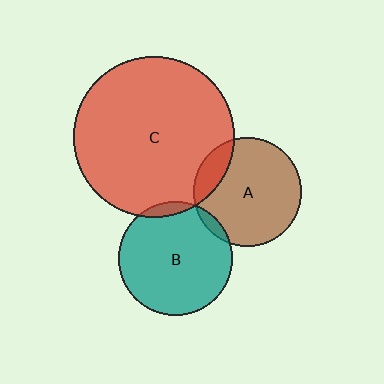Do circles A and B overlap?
Yes.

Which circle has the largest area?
Circle C (red).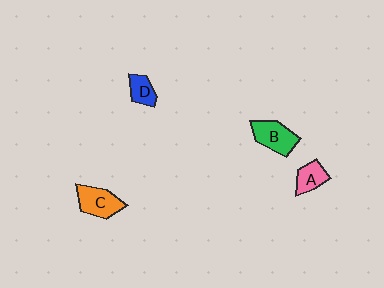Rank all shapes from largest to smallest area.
From largest to smallest: B (green), C (orange), A (pink), D (blue).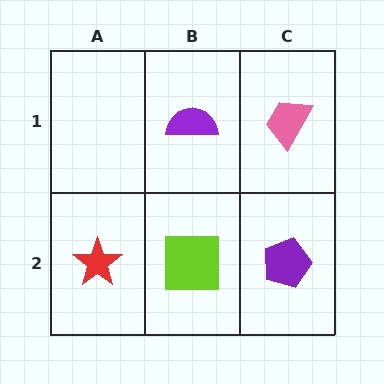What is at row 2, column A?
A red star.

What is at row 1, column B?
A purple semicircle.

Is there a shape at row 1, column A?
No, that cell is empty.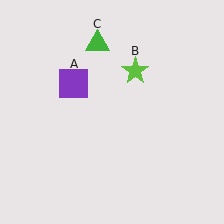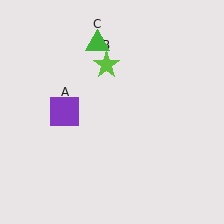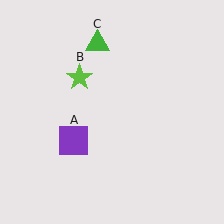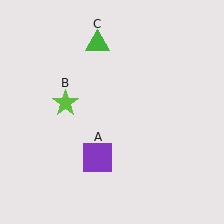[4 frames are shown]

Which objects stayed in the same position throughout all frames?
Green triangle (object C) remained stationary.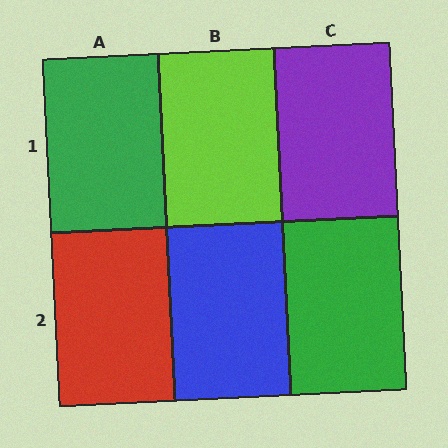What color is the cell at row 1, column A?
Green.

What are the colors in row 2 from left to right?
Red, blue, green.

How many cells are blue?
1 cell is blue.